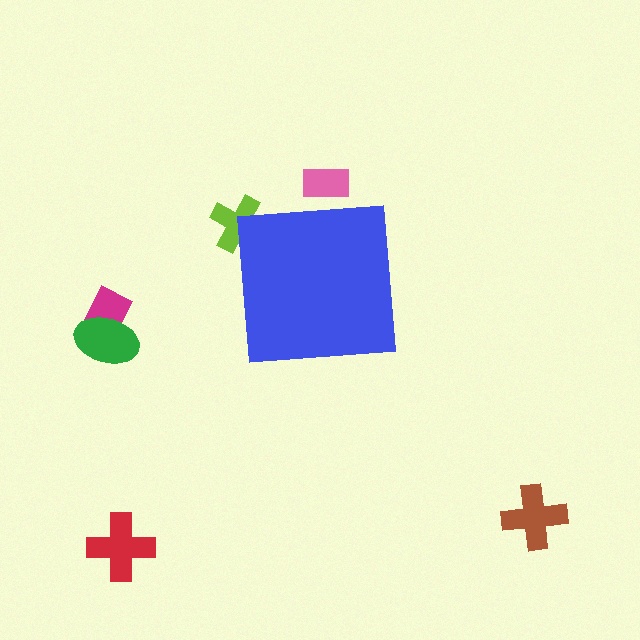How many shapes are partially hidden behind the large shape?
2 shapes are partially hidden.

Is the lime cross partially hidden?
Yes, the lime cross is partially hidden behind the blue square.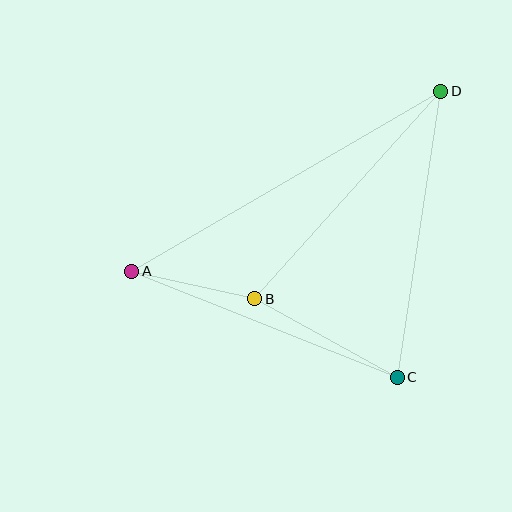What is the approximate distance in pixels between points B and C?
The distance between B and C is approximately 163 pixels.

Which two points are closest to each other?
Points A and B are closest to each other.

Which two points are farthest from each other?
Points A and D are farthest from each other.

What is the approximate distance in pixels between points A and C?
The distance between A and C is approximately 286 pixels.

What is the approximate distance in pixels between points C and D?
The distance between C and D is approximately 289 pixels.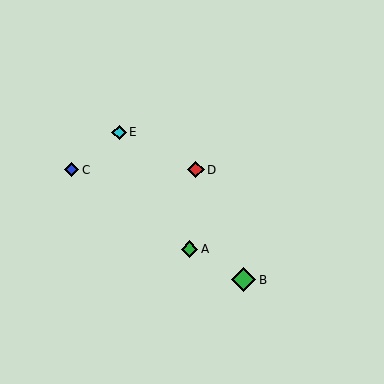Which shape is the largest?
The green diamond (labeled B) is the largest.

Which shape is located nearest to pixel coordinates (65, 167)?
The blue diamond (labeled C) at (72, 170) is nearest to that location.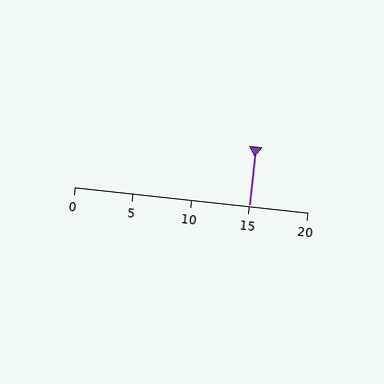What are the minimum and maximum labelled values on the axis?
The axis runs from 0 to 20.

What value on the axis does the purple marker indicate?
The marker indicates approximately 15.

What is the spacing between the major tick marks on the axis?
The major ticks are spaced 5 apart.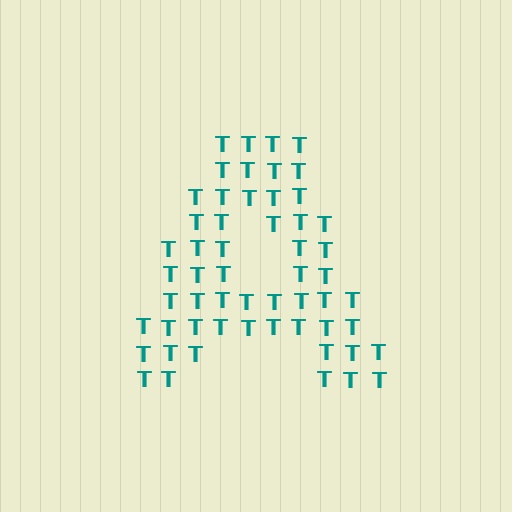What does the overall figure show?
The overall figure shows the letter A.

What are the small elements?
The small elements are letter T's.